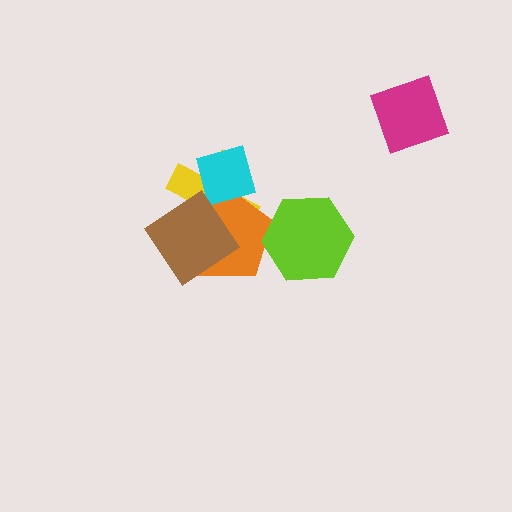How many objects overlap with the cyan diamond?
3 objects overlap with the cyan diamond.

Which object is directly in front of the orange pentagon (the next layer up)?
The cyan diamond is directly in front of the orange pentagon.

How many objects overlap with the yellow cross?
3 objects overlap with the yellow cross.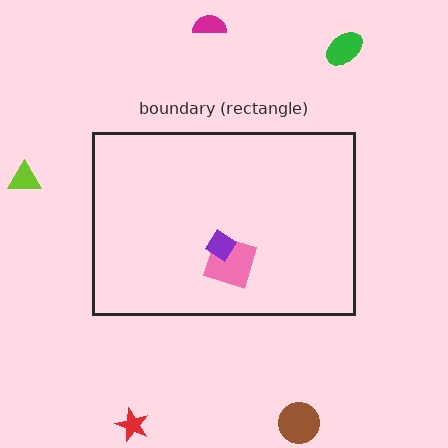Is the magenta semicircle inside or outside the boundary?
Outside.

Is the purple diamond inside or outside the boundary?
Inside.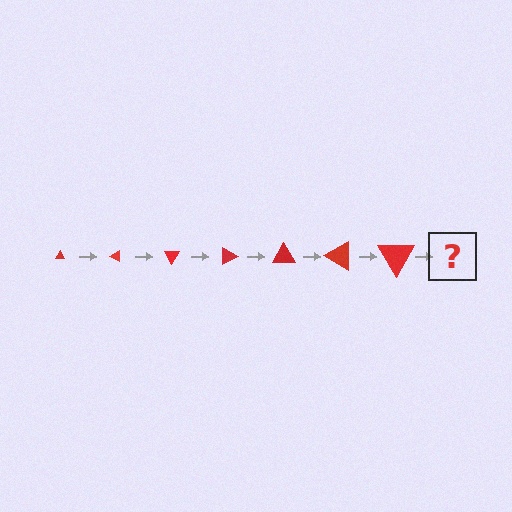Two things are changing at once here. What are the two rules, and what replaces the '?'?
The two rules are that the triangle grows larger each step and it rotates 30 degrees each step. The '?' should be a triangle, larger than the previous one and rotated 210 degrees from the start.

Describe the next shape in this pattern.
It should be a triangle, larger than the previous one and rotated 210 degrees from the start.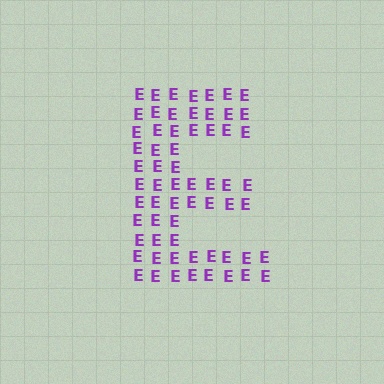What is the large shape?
The large shape is the letter E.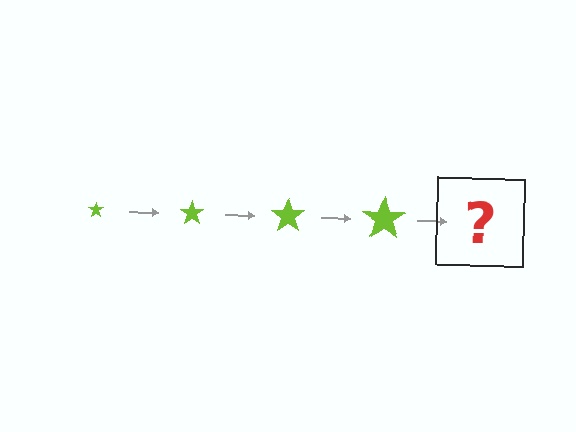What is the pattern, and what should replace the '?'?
The pattern is that the star gets progressively larger each step. The '?' should be a lime star, larger than the previous one.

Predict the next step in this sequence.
The next step is a lime star, larger than the previous one.